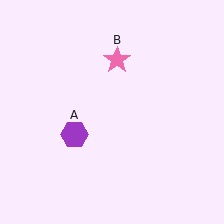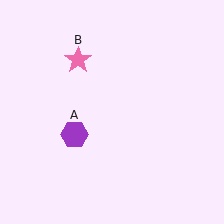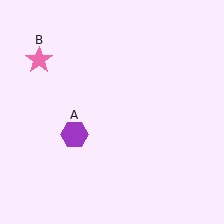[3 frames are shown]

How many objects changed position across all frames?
1 object changed position: pink star (object B).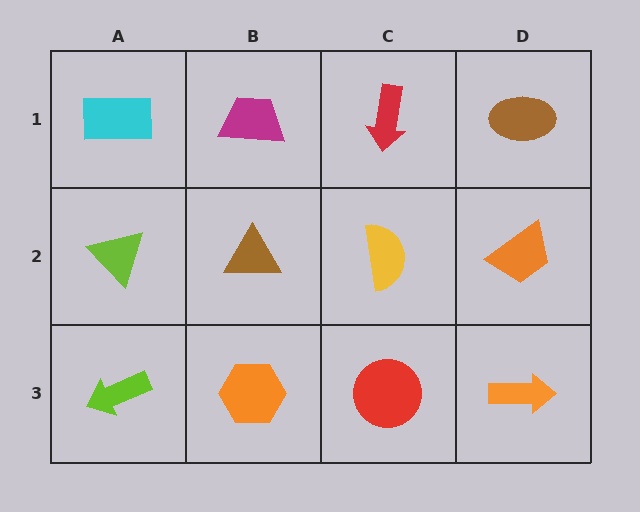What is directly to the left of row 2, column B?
A lime triangle.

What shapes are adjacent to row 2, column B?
A magenta trapezoid (row 1, column B), an orange hexagon (row 3, column B), a lime triangle (row 2, column A), a yellow semicircle (row 2, column C).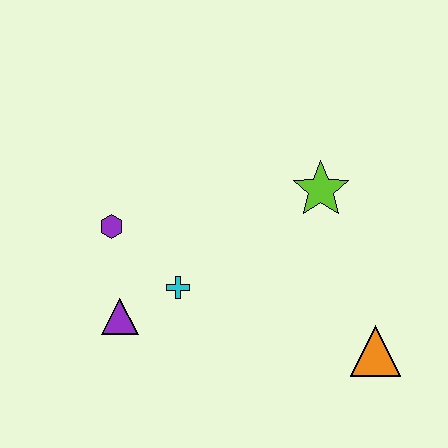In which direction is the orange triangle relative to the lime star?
The orange triangle is below the lime star.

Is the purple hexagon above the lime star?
No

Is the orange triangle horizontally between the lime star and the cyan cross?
No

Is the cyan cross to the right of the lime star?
No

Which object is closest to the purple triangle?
The cyan cross is closest to the purple triangle.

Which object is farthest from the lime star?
The purple triangle is farthest from the lime star.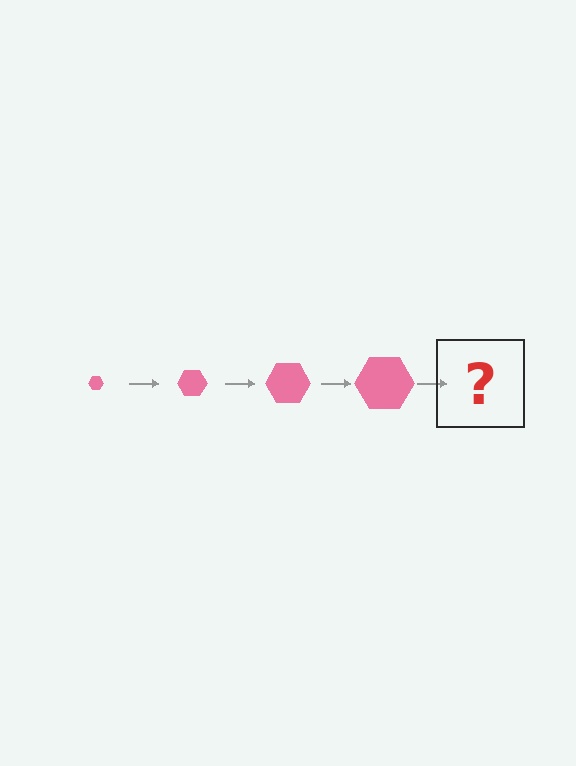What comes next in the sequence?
The next element should be a pink hexagon, larger than the previous one.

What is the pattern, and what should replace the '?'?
The pattern is that the hexagon gets progressively larger each step. The '?' should be a pink hexagon, larger than the previous one.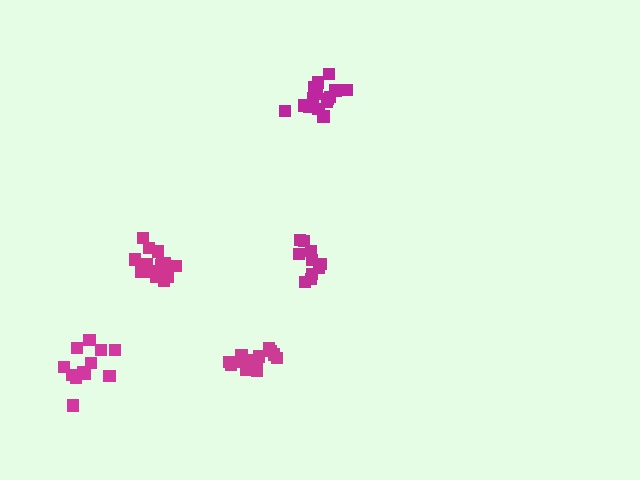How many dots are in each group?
Group 1: 15 dots, Group 2: 15 dots, Group 3: 16 dots, Group 4: 12 dots, Group 5: 10 dots (68 total).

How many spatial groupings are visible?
There are 5 spatial groupings.